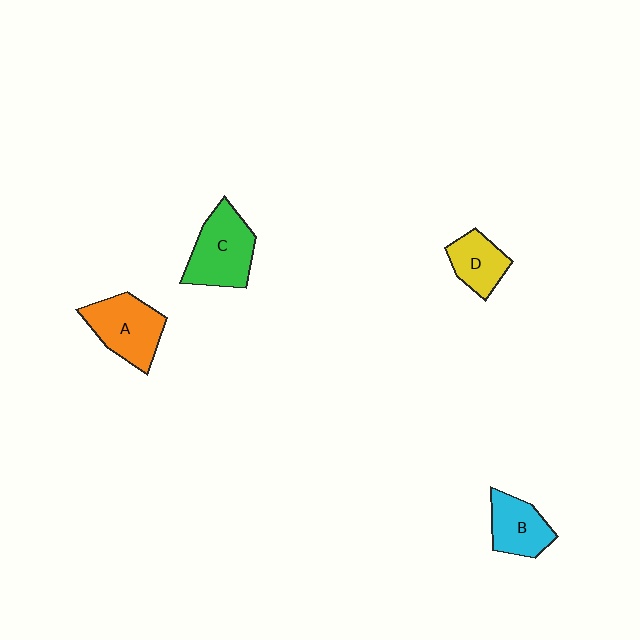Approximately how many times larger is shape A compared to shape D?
Approximately 1.5 times.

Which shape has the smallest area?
Shape D (yellow).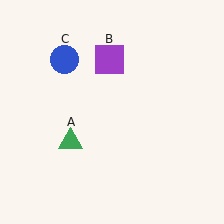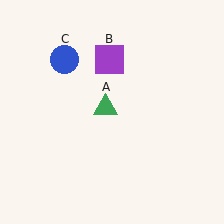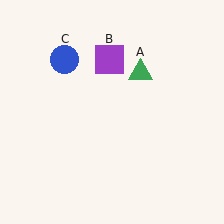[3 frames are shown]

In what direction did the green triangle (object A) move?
The green triangle (object A) moved up and to the right.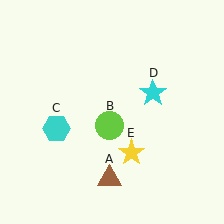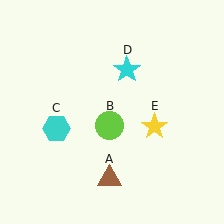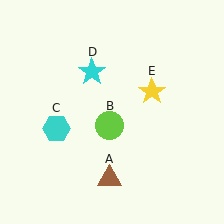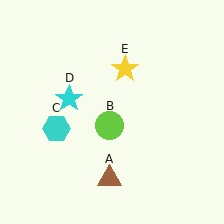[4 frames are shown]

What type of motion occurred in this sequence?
The cyan star (object D), yellow star (object E) rotated counterclockwise around the center of the scene.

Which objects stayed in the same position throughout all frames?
Brown triangle (object A) and lime circle (object B) and cyan hexagon (object C) remained stationary.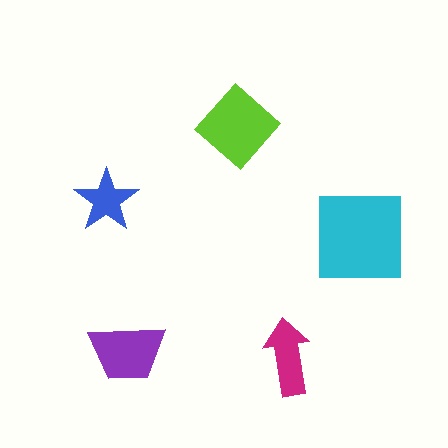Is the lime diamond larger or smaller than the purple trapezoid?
Larger.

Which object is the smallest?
The blue star.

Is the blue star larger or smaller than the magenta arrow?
Smaller.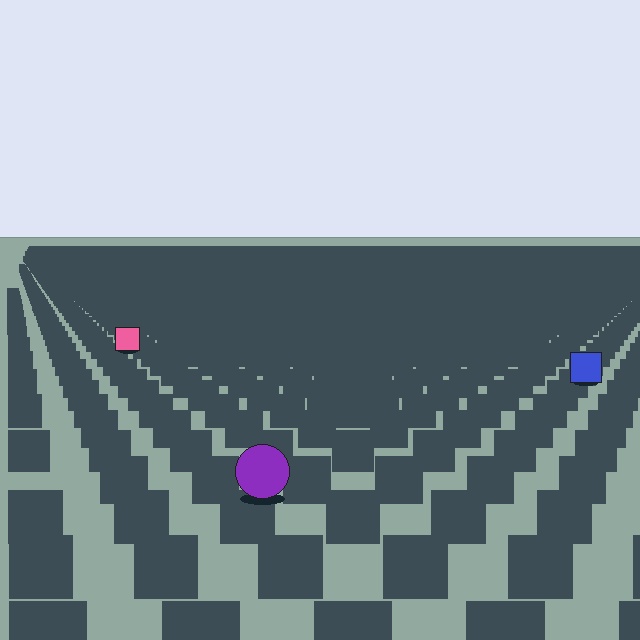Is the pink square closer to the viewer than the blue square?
No. The blue square is closer — you can tell from the texture gradient: the ground texture is coarser near it.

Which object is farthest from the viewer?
The pink square is farthest from the viewer. It appears smaller and the ground texture around it is denser.